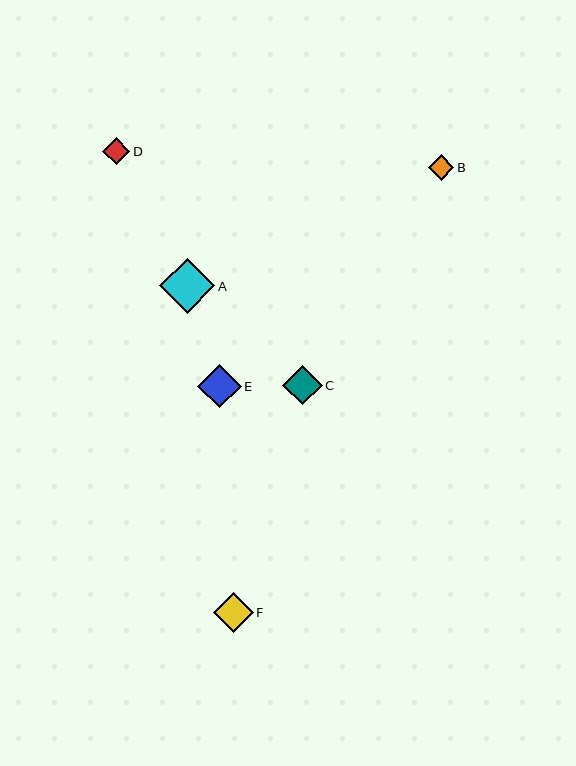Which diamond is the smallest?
Diamond B is the smallest with a size of approximately 25 pixels.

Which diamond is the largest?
Diamond A is the largest with a size of approximately 55 pixels.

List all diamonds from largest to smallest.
From largest to smallest: A, E, F, C, D, B.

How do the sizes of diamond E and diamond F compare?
Diamond E and diamond F are approximately the same size.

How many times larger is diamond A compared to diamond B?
Diamond A is approximately 2.2 times the size of diamond B.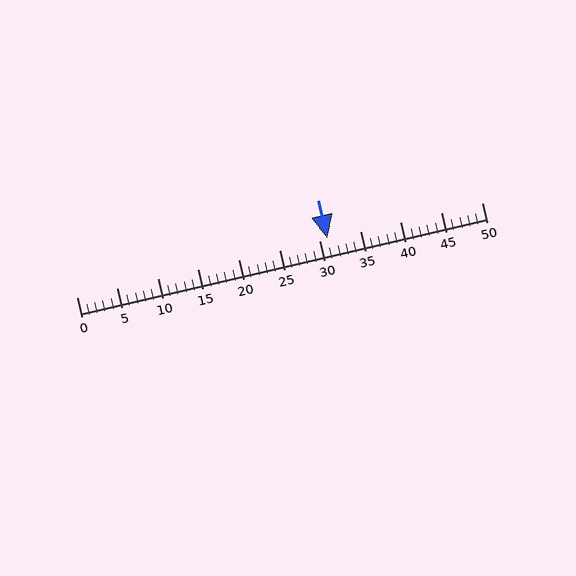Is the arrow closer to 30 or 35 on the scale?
The arrow is closer to 30.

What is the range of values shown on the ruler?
The ruler shows values from 0 to 50.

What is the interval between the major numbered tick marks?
The major tick marks are spaced 5 units apart.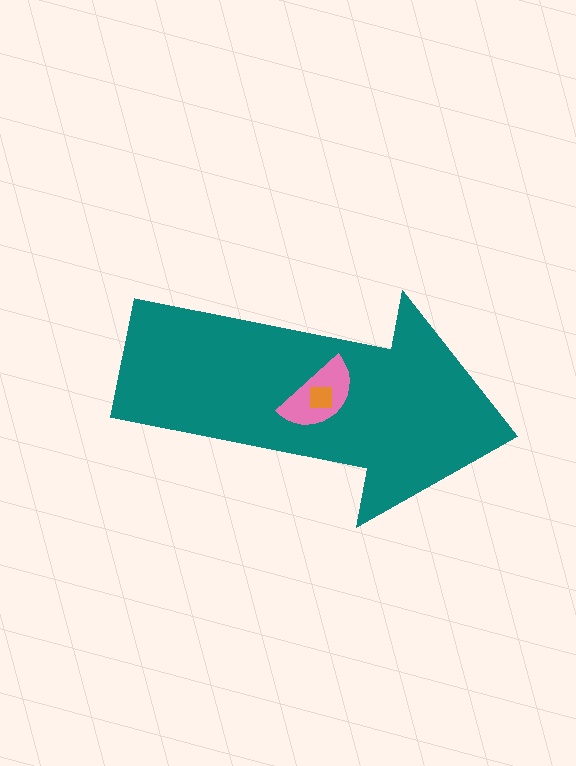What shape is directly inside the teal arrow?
The pink semicircle.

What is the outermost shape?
The teal arrow.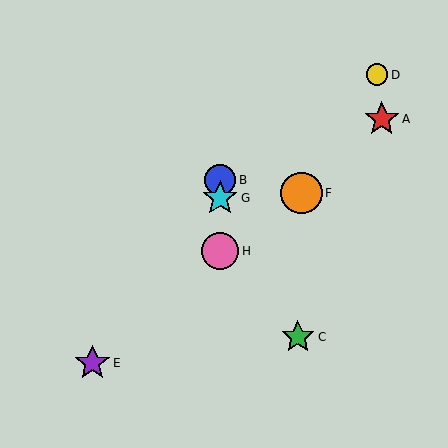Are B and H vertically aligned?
Yes, both are at x≈220.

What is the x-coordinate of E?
Object E is at x≈92.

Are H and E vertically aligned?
No, H is at x≈220 and E is at x≈92.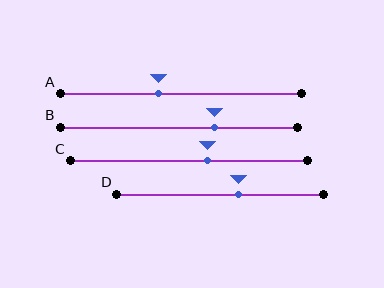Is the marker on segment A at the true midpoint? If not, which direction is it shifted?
No, the marker on segment A is shifted to the left by about 9% of the segment length.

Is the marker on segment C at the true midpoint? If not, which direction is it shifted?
No, the marker on segment C is shifted to the right by about 8% of the segment length.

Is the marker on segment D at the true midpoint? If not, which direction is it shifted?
No, the marker on segment D is shifted to the right by about 9% of the segment length.